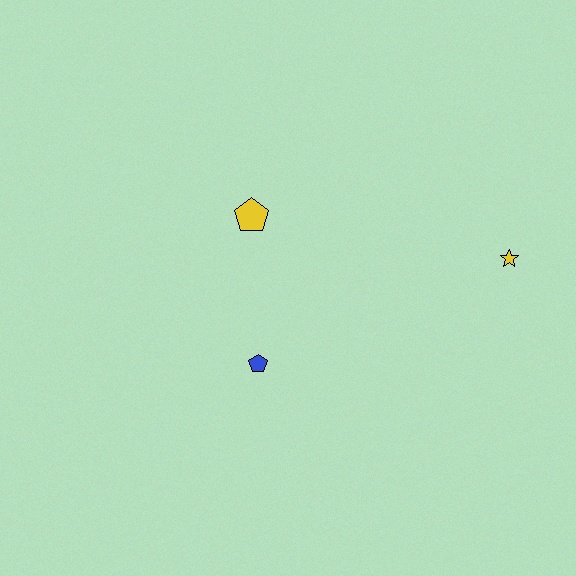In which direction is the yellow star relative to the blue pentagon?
The yellow star is to the right of the blue pentagon.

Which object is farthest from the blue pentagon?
The yellow star is farthest from the blue pentagon.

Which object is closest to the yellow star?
The yellow pentagon is closest to the yellow star.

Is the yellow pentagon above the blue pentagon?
Yes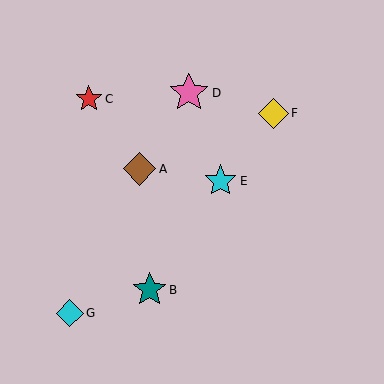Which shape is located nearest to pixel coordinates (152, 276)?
The teal star (labeled B) at (150, 290) is nearest to that location.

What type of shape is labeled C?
Shape C is a red star.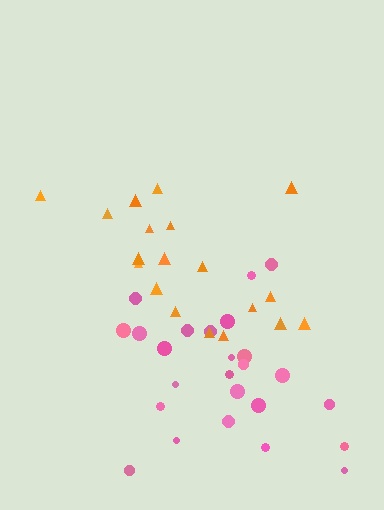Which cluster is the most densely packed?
Pink.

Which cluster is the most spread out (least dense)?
Orange.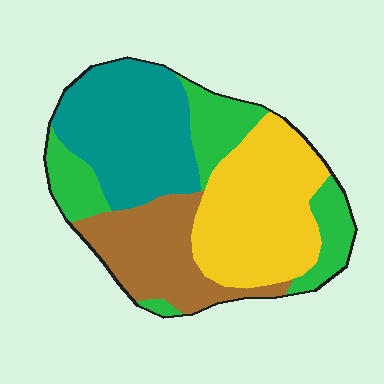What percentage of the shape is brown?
Brown takes up about one fifth (1/5) of the shape.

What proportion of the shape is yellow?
Yellow covers 30% of the shape.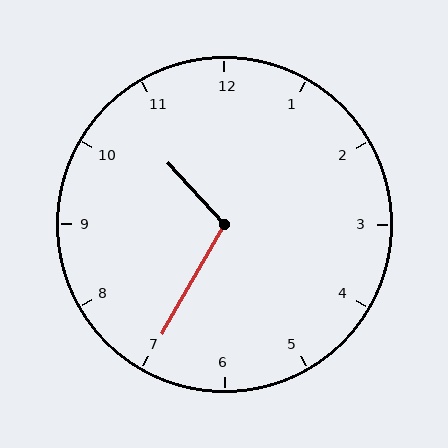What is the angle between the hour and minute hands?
Approximately 108 degrees.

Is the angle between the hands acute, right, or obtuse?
It is obtuse.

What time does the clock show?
10:35.